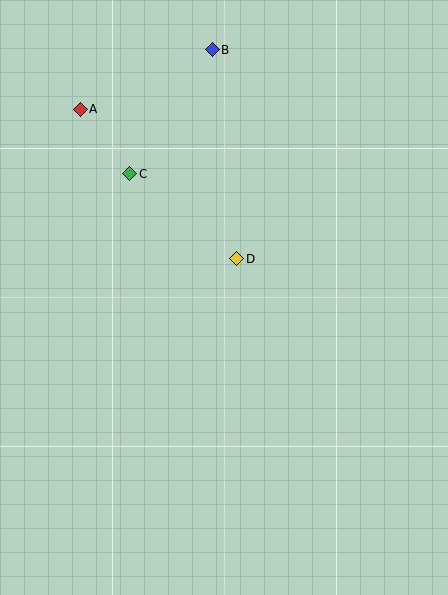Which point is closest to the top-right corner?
Point B is closest to the top-right corner.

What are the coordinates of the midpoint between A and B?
The midpoint between A and B is at (146, 79).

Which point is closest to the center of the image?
Point D at (237, 259) is closest to the center.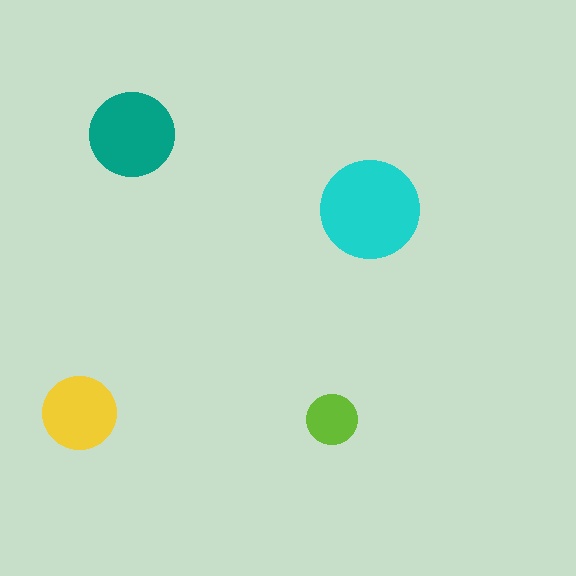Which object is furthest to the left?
The yellow circle is leftmost.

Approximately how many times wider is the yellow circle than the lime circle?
About 1.5 times wider.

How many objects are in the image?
There are 4 objects in the image.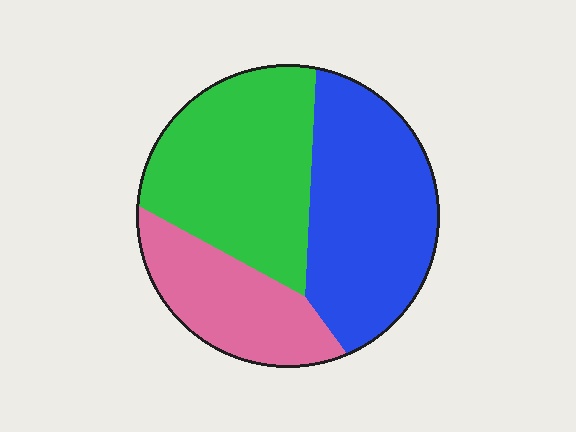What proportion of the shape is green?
Green covers around 40% of the shape.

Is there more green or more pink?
Green.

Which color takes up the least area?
Pink, at roughly 25%.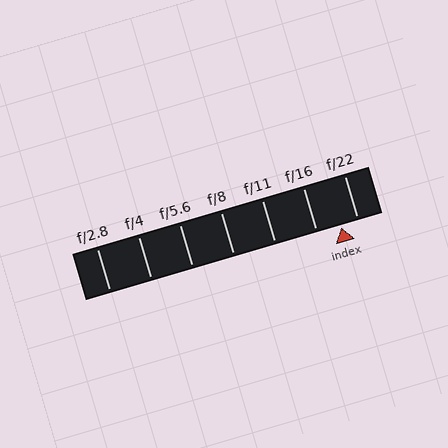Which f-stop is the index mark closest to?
The index mark is closest to f/22.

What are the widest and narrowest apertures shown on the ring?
The widest aperture shown is f/2.8 and the narrowest is f/22.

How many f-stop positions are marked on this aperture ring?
There are 7 f-stop positions marked.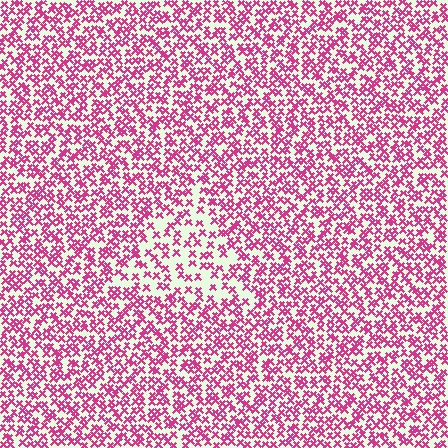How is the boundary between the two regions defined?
The boundary is defined by a change in element density (approximately 1.8x ratio). All elements are the same color, size, and shape.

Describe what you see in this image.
The image contains small magenta elements arranged at two different densities. A triangle-shaped region is visible where the elements are less densely packed than the surrounding area.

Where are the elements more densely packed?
The elements are more densely packed outside the triangle boundary.